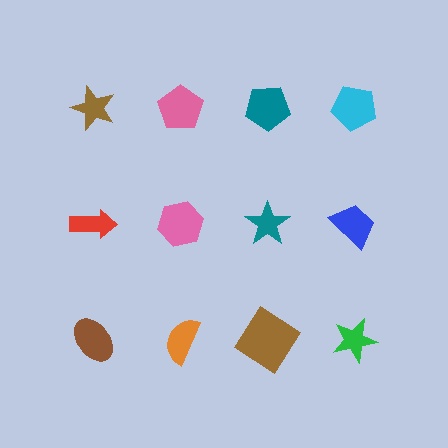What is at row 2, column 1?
A red arrow.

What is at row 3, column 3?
A brown diamond.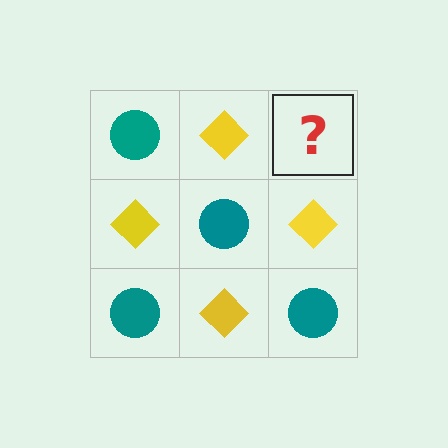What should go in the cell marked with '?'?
The missing cell should contain a teal circle.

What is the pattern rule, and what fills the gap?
The rule is that it alternates teal circle and yellow diamond in a checkerboard pattern. The gap should be filled with a teal circle.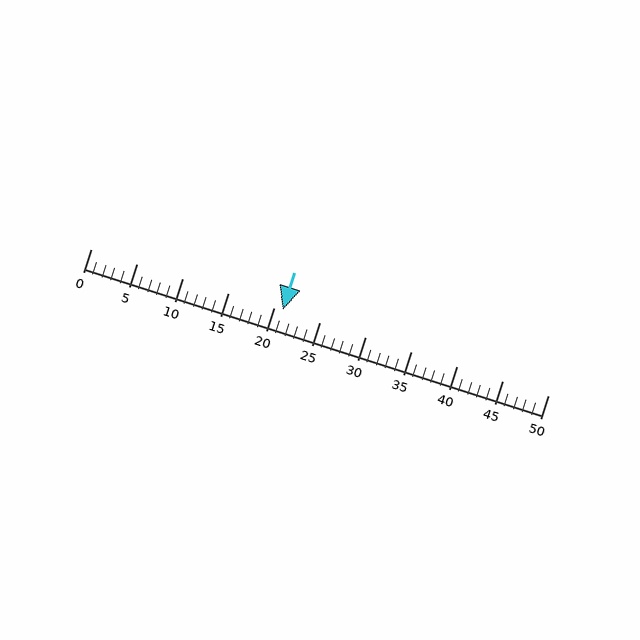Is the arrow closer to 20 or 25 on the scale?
The arrow is closer to 20.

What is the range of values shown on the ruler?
The ruler shows values from 0 to 50.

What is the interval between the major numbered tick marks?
The major tick marks are spaced 5 units apart.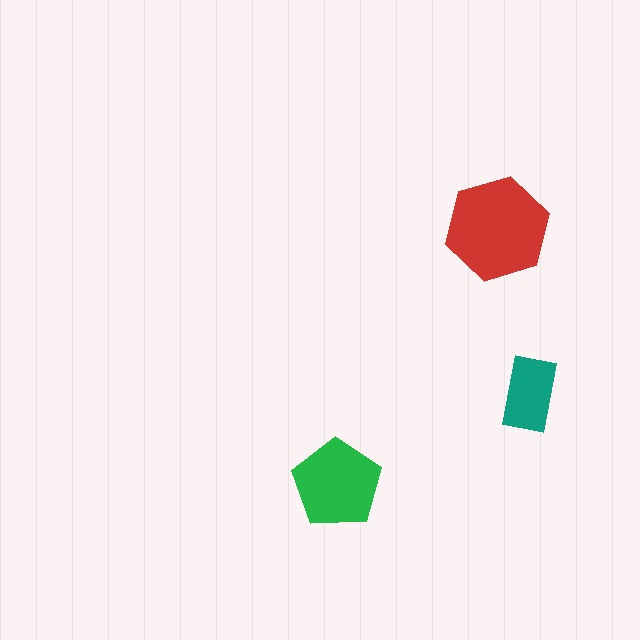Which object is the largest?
The red hexagon.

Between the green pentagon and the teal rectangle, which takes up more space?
The green pentagon.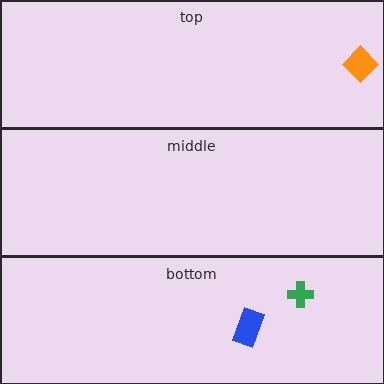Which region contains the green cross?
The bottom region.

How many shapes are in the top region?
1.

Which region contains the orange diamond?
The top region.